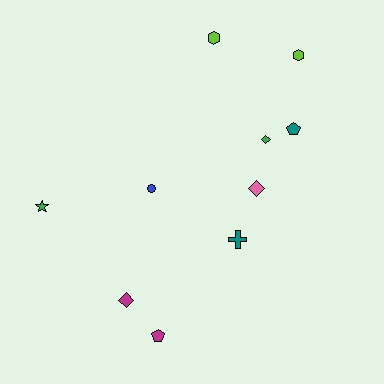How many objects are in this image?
There are 10 objects.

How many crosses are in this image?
There is 1 cross.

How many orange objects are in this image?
There are no orange objects.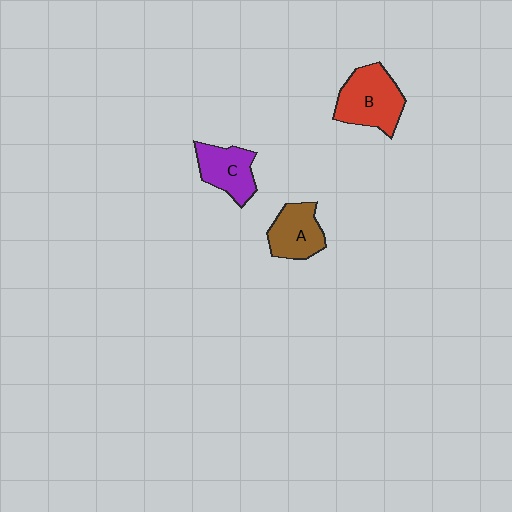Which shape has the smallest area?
Shape A (brown).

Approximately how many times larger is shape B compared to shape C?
Approximately 1.3 times.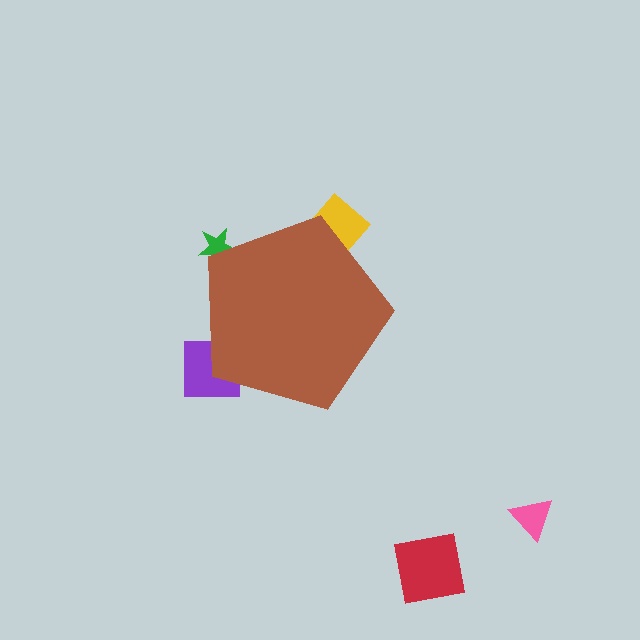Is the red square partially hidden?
No, the red square is fully visible.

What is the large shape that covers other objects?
A brown pentagon.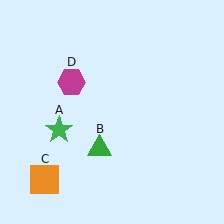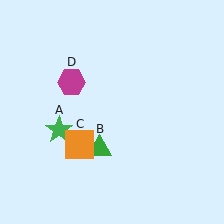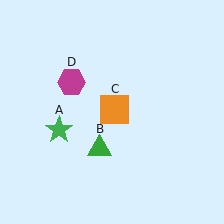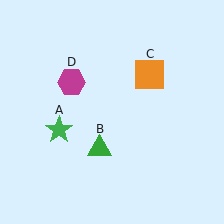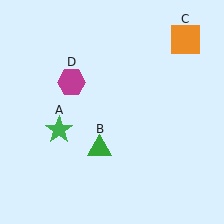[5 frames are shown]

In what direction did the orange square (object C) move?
The orange square (object C) moved up and to the right.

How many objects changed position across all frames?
1 object changed position: orange square (object C).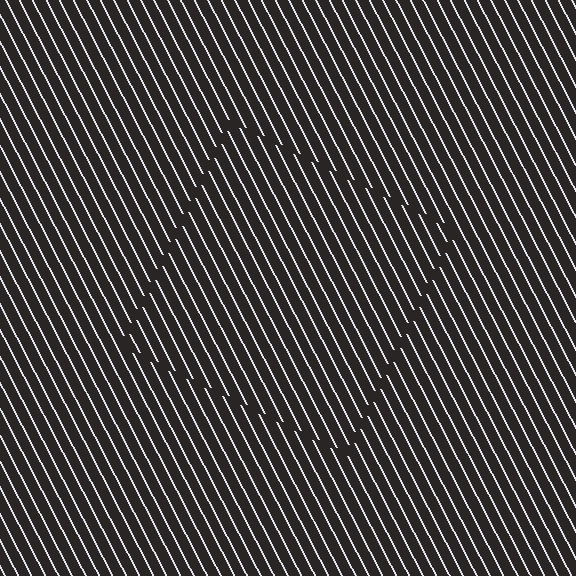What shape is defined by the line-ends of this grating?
An illusory square. The interior of the shape contains the same grating, shifted by half a period — the contour is defined by the phase discontinuity where line-ends from the inner and outer gratings abut.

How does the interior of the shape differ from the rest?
The interior of the shape contains the same grating, shifted by half a period — the contour is defined by the phase discontinuity where line-ends from the inner and outer gratings abut.